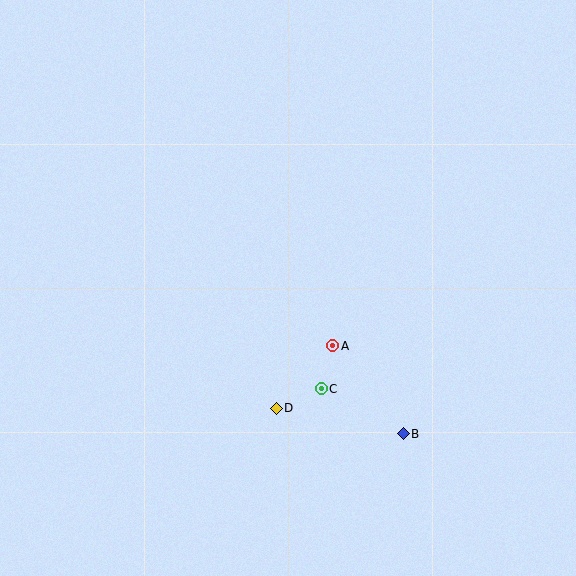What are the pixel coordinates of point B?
Point B is at (403, 434).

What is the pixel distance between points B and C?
The distance between B and C is 94 pixels.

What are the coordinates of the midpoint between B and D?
The midpoint between B and D is at (340, 421).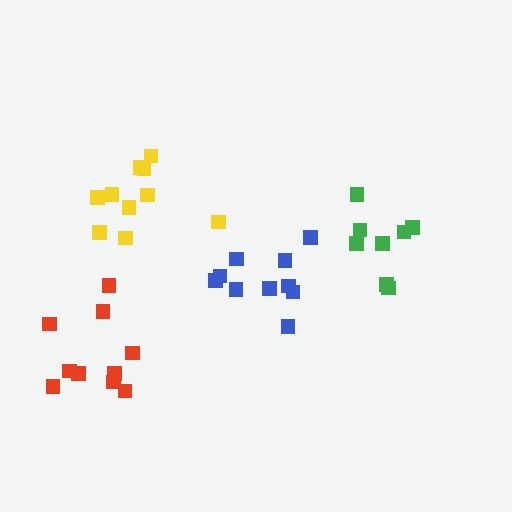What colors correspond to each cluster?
The clusters are colored: yellow, red, blue, green.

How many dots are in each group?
Group 1: 10 dots, Group 2: 10 dots, Group 3: 10 dots, Group 4: 9 dots (39 total).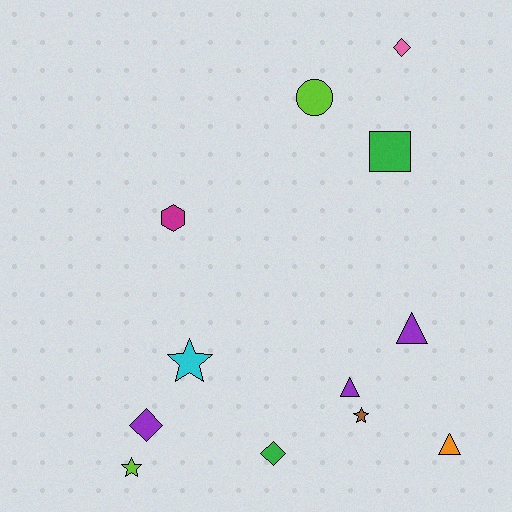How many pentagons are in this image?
There are no pentagons.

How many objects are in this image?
There are 12 objects.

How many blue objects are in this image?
There are no blue objects.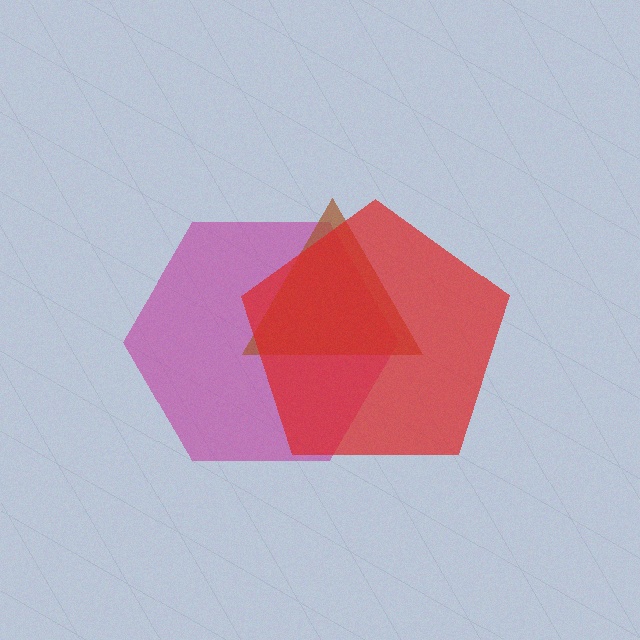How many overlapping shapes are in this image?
There are 3 overlapping shapes in the image.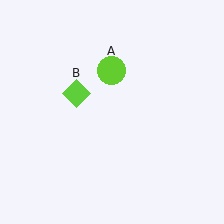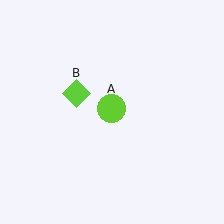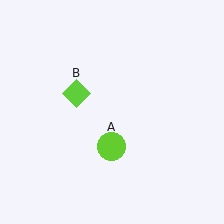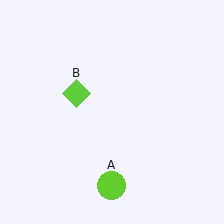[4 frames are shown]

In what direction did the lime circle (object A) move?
The lime circle (object A) moved down.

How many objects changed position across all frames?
1 object changed position: lime circle (object A).